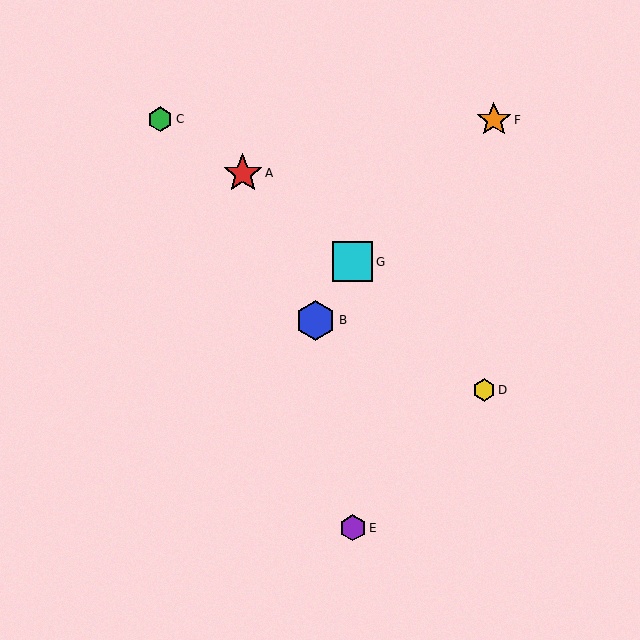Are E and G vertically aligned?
Yes, both are at x≈353.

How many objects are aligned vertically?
2 objects (E, G) are aligned vertically.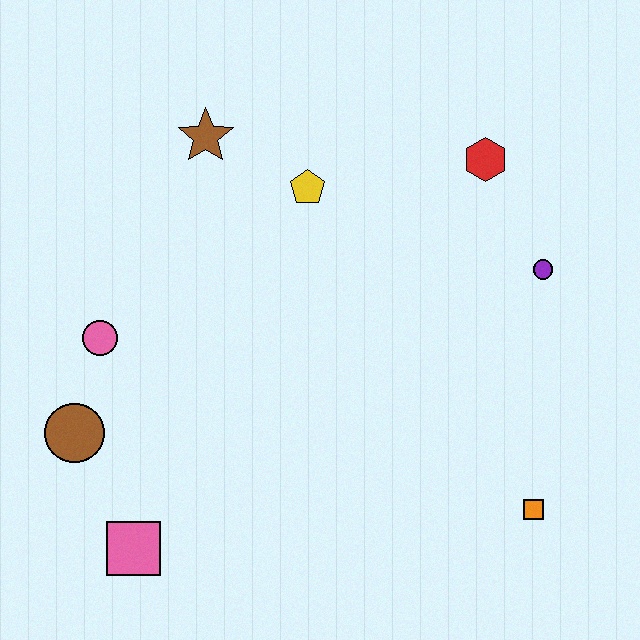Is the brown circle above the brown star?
No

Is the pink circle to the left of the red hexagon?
Yes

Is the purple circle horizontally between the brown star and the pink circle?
No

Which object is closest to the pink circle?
The brown circle is closest to the pink circle.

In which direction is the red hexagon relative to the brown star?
The red hexagon is to the right of the brown star.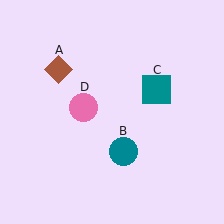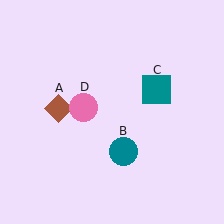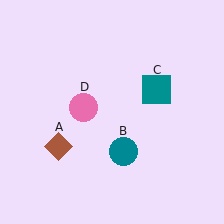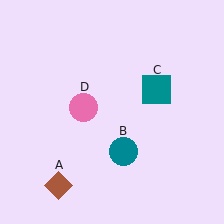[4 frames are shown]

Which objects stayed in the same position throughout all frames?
Teal circle (object B) and teal square (object C) and pink circle (object D) remained stationary.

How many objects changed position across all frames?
1 object changed position: brown diamond (object A).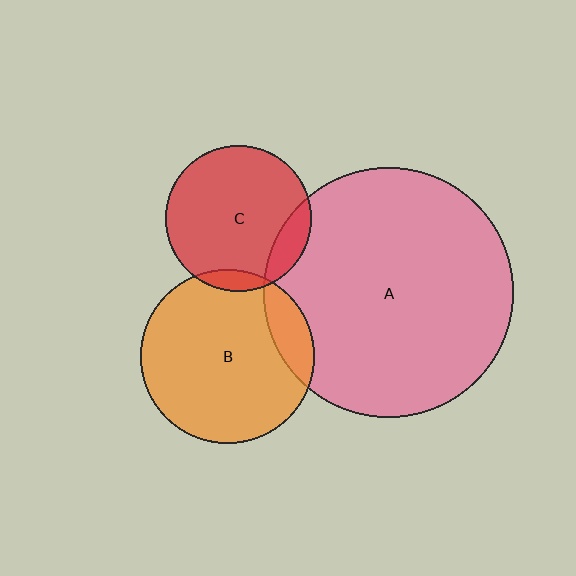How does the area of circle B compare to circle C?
Approximately 1.4 times.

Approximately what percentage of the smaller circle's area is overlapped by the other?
Approximately 5%.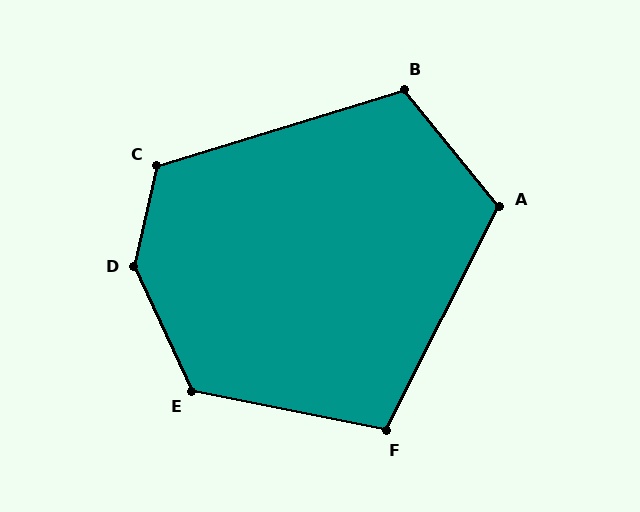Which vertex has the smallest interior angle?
F, at approximately 106 degrees.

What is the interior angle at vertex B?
Approximately 112 degrees (obtuse).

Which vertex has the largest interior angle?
D, at approximately 142 degrees.